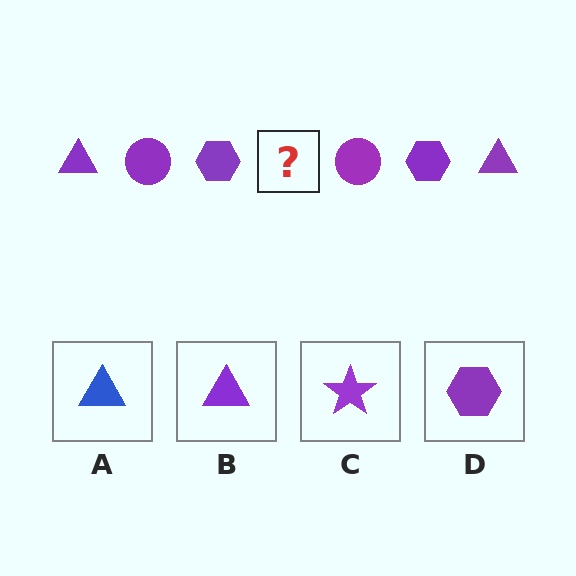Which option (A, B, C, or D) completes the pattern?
B.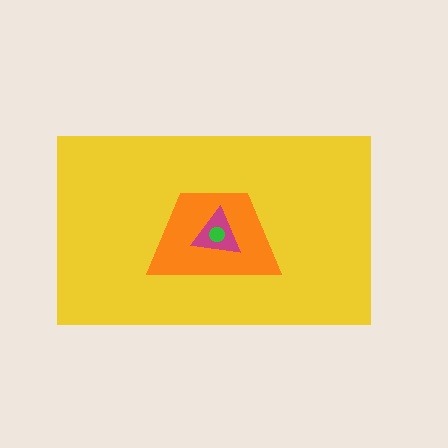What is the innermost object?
The green circle.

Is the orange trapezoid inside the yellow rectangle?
Yes.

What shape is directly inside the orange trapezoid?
The magenta triangle.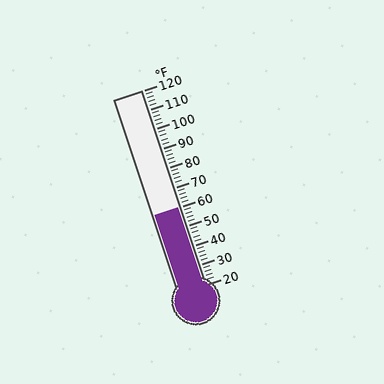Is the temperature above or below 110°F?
The temperature is below 110°F.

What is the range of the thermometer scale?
The thermometer scale ranges from 20°F to 120°F.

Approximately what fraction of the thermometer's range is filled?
The thermometer is filled to approximately 40% of its range.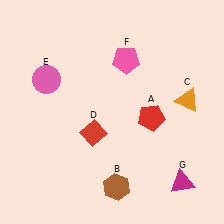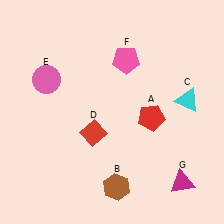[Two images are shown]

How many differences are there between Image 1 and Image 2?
There is 1 difference between the two images.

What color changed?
The triangle (C) changed from orange in Image 1 to cyan in Image 2.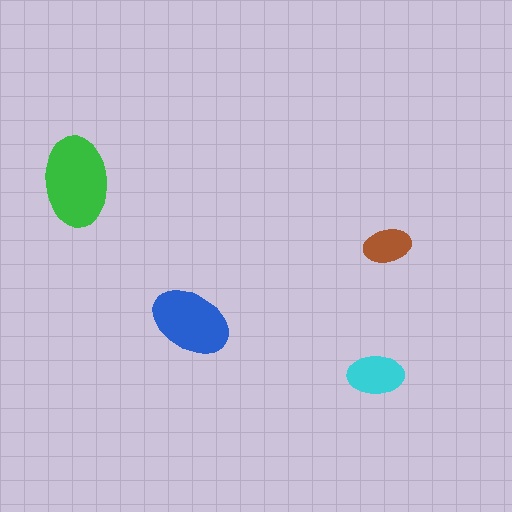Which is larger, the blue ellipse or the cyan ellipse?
The blue one.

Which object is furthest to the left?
The green ellipse is leftmost.